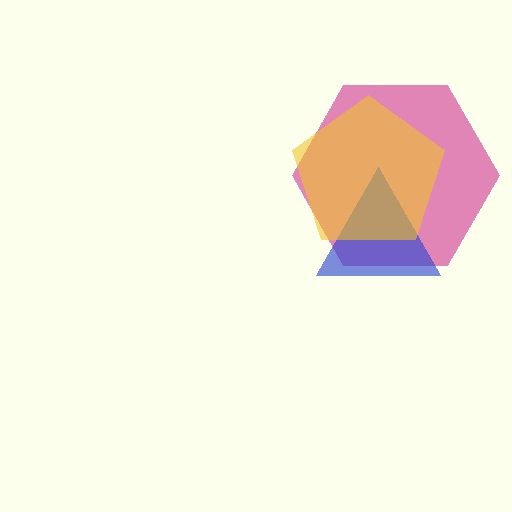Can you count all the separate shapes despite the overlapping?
Yes, there are 3 separate shapes.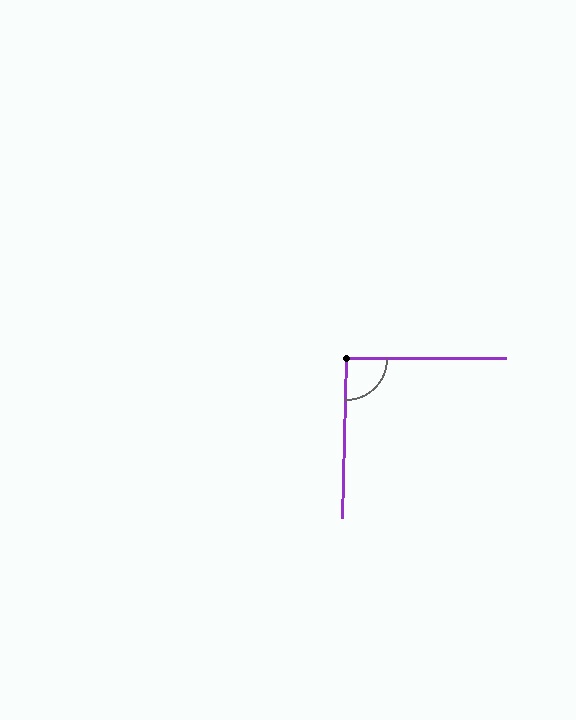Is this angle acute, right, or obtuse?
It is approximately a right angle.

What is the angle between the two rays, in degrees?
Approximately 91 degrees.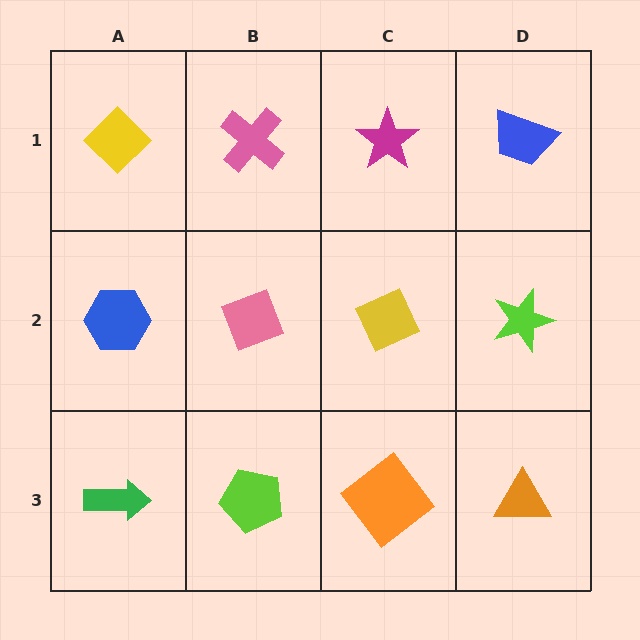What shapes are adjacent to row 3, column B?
A pink diamond (row 2, column B), a green arrow (row 3, column A), an orange diamond (row 3, column C).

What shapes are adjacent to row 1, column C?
A yellow diamond (row 2, column C), a pink cross (row 1, column B), a blue trapezoid (row 1, column D).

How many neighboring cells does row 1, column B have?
3.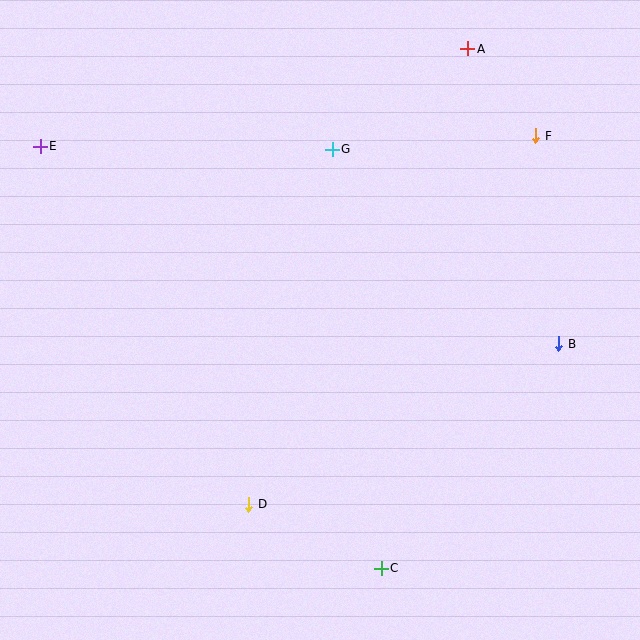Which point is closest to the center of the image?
Point G at (332, 149) is closest to the center.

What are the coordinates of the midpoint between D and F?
The midpoint between D and F is at (392, 320).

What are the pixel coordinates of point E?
Point E is at (40, 146).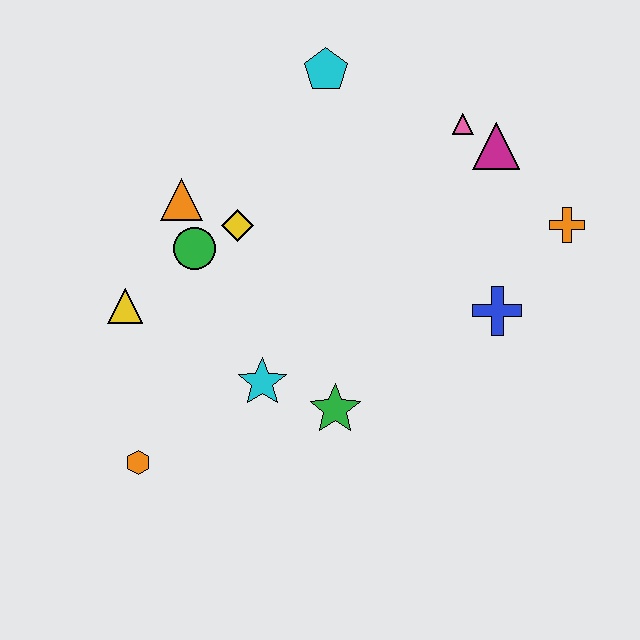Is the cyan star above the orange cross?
No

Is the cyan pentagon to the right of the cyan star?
Yes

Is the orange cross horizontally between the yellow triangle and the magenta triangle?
No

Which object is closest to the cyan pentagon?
The pink triangle is closest to the cyan pentagon.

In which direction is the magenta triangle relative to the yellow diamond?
The magenta triangle is to the right of the yellow diamond.